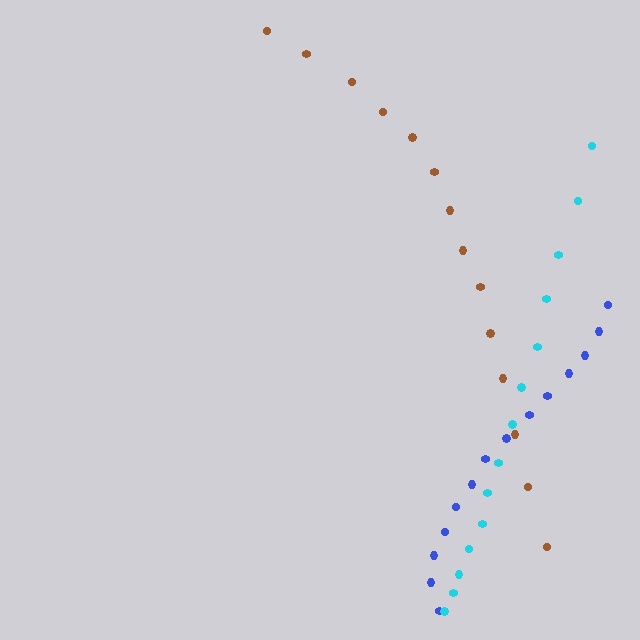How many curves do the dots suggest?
There are 3 distinct paths.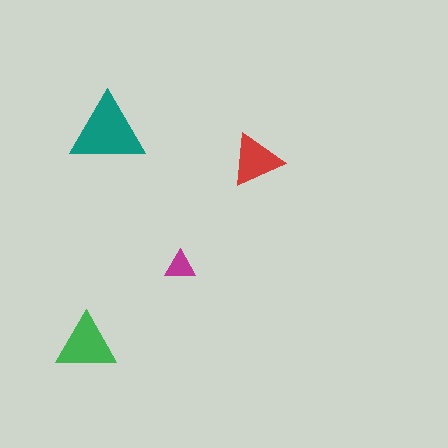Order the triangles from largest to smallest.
the teal one, the green one, the red one, the magenta one.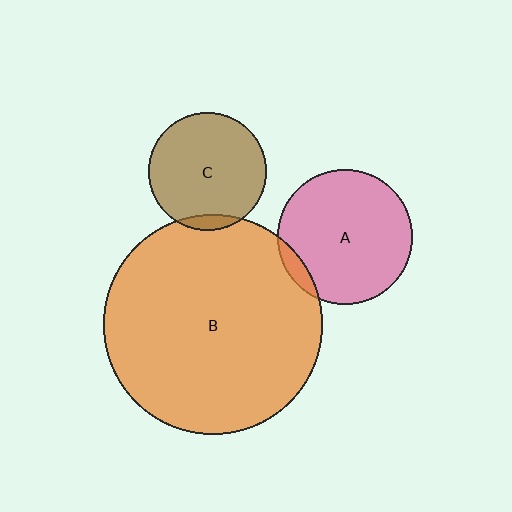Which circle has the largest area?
Circle B (orange).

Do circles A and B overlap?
Yes.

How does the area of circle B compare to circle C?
Approximately 3.4 times.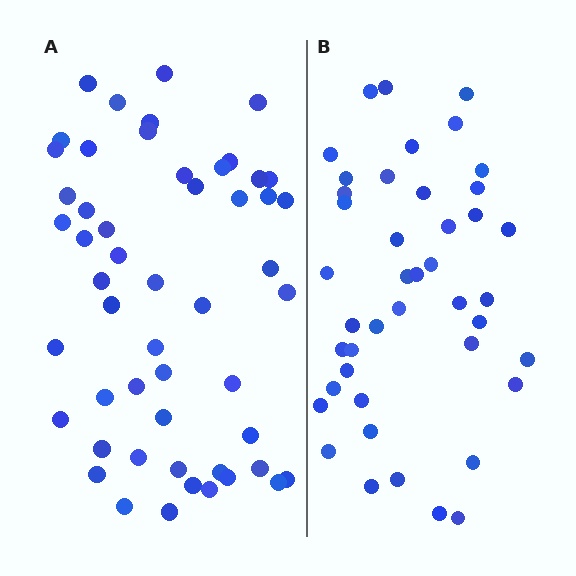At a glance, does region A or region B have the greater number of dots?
Region A (the left region) has more dots.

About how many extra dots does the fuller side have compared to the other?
Region A has roughly 8 or so more dots than region B.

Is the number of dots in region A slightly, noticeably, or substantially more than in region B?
Region A has only slightly more — the two regions are fairly close. The ratio is roughly 1.2 to 1.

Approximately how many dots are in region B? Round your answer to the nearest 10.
About 40 dots. (The exact count is 43, which rounds to 40.)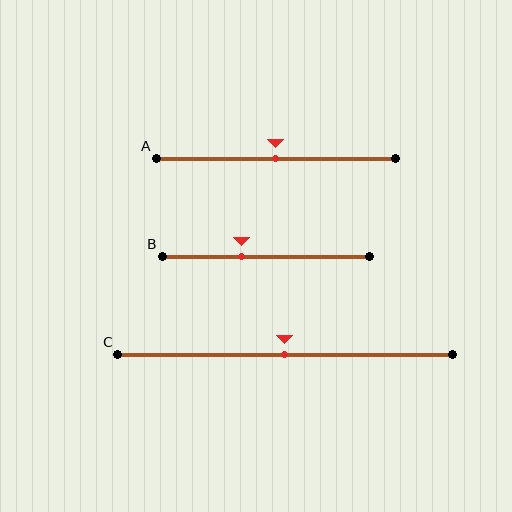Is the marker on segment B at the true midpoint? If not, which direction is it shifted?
No, the marker on segment B is shifted to the left by about 12% of the segment length.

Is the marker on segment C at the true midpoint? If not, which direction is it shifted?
Yes, the marker on segment C is at the true midpoint.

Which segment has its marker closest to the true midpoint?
Segment A has its marker closest to the true midpoint.